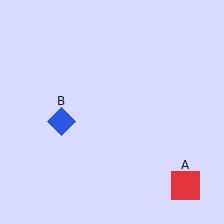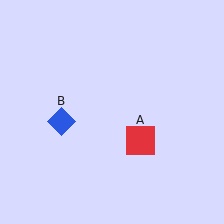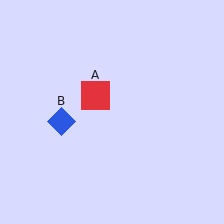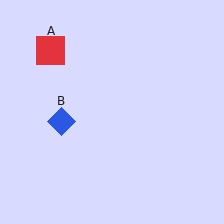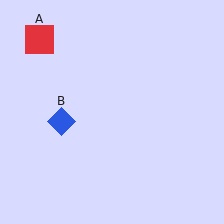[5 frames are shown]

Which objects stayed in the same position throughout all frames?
Blue diamond (object B) remained stationary.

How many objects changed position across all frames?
1 object changed position: red square (object A).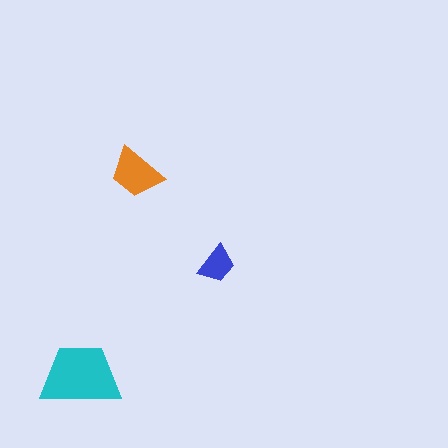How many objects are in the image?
There are 3 objects in the image.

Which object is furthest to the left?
The cyan trapezoid is leftmost.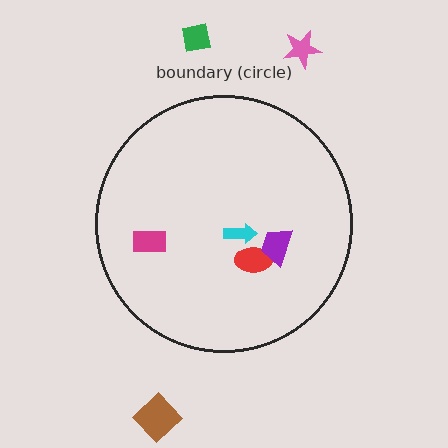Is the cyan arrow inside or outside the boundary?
Inside.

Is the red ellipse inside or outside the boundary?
Inside.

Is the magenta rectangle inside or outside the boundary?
Inside.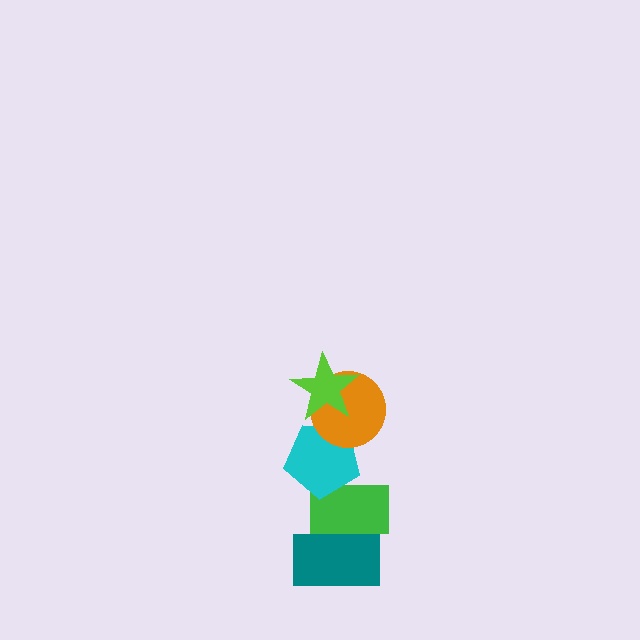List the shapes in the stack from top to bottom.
From top to bottom: the lime star, the orange circle, the cyan pentagon, the green rectangle, the teal rectangle.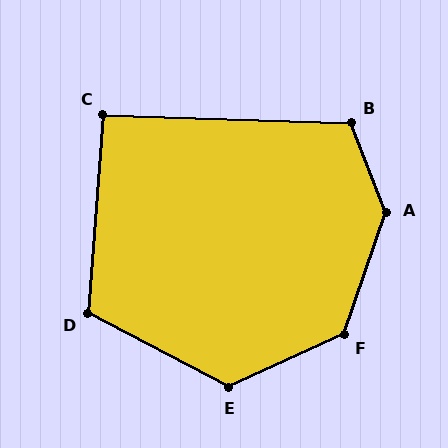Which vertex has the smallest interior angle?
C, at approximately 93 degrees.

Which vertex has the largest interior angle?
A, at approximately 139 degrees.